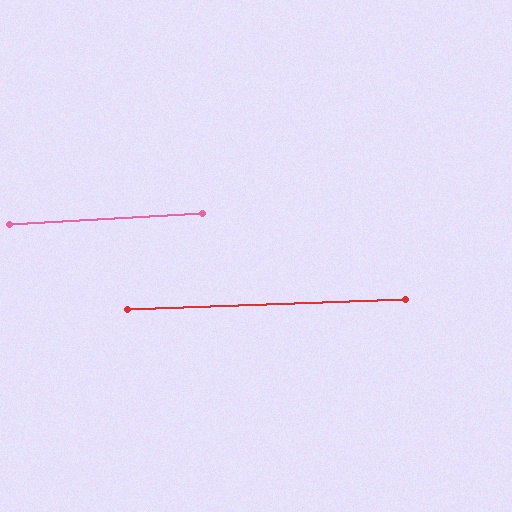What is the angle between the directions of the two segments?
Approximately 1 degree.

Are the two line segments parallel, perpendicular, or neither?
Parallel — their directions differ by only 1.3°.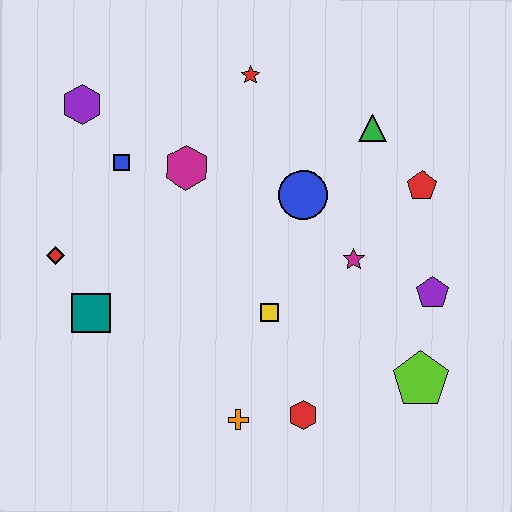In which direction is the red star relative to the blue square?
The red star is to the right of the blue square.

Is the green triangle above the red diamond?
Yes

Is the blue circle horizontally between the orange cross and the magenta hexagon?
No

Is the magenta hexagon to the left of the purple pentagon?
Yes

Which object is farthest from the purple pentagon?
The purple hexagon is farthest from the purple pentagon.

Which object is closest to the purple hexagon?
The blue square is closest to the purple hexagon.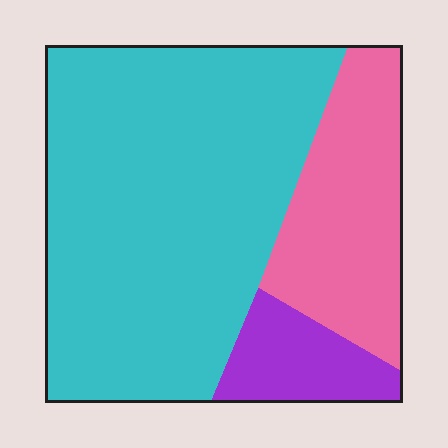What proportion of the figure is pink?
Pink covers 24% of the figure.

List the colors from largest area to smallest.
From largest to smallest: cyan, pink, purple.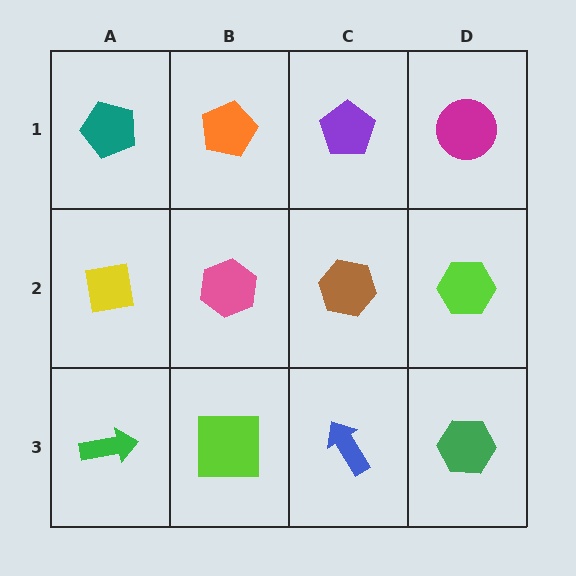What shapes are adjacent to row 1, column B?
A pink hexagon (row 2, column B), a teal pentagon (row 1, column A), a purple pentagon (row 1, column C).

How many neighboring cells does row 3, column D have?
2.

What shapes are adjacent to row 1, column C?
A brown hexagon (row 2, column C), an orange pentagon (row 1, column B), a magenta circle (row 1, column D).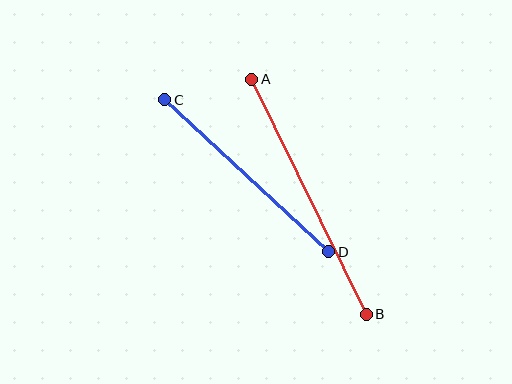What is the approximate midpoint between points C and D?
The midpoint is at approximately (247, 176) pixels.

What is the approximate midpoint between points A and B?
The midpoint is at approximately (309, 197) pixels.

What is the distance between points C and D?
The distance is approximately 223 pixels.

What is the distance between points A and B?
The distance is approximately 261 pixels.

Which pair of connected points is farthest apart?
Points A and B are farthest apart.